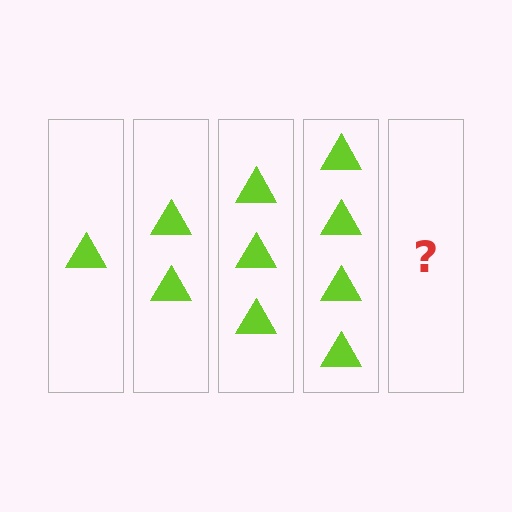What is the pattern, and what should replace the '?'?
The pattern is that each step adds one more triangle. The '?' should be 5 triangles.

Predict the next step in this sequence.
The next step is 5 triangles.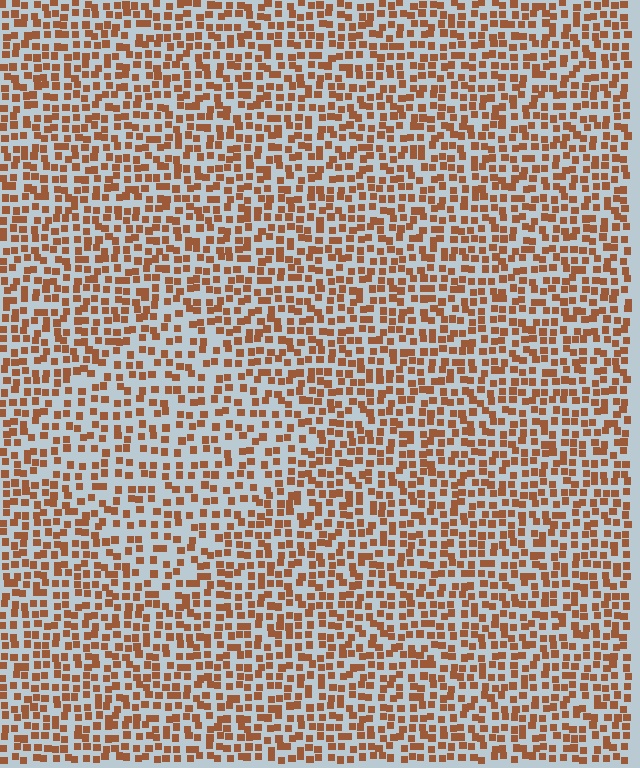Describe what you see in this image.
The image contains small brown elements arranged at two different densities. A diamond-shaped region is visible where the elements are less densely packed than the surrounding area.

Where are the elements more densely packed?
The elements are more densely packed outside the diamond boundary.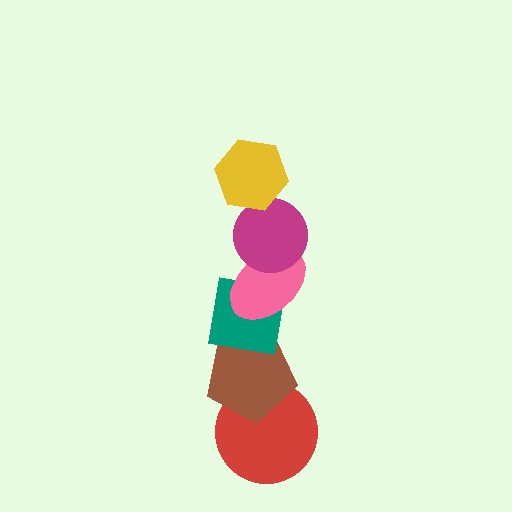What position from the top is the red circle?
The red circle is 6th from the top.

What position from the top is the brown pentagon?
The brown pentagon is 5th from the top.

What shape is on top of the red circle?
The brown pentagon is on top of the red circle.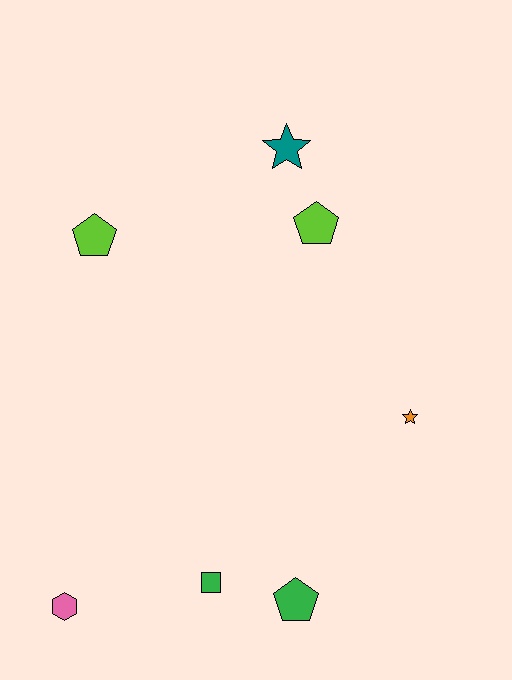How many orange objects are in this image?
There is 1 orange object.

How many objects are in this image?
There are 7 objects.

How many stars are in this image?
There are 2 stars.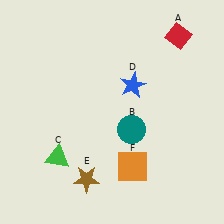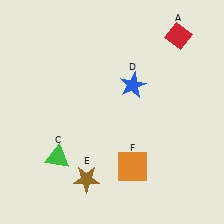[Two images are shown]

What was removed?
The teal circle (B) was removed in Image 2.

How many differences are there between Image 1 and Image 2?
There is 1 difference between the two images.